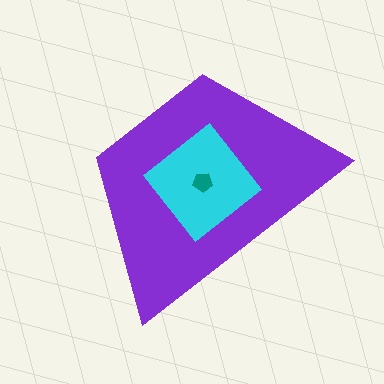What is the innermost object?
The teal pentagon.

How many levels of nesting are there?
3.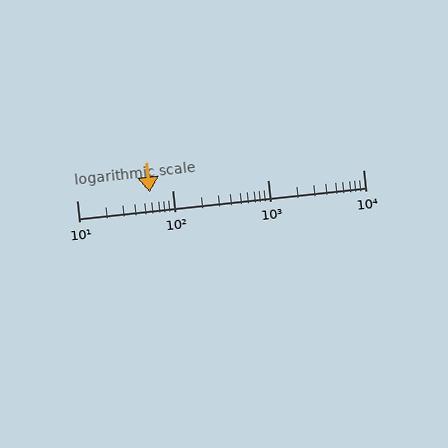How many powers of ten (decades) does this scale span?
The scale spans 3 decades, from 10 to 10000.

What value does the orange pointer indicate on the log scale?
The pointer indicates approximately 58.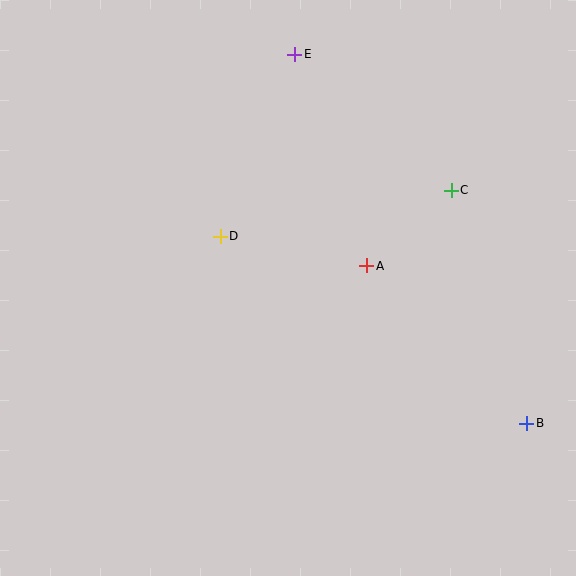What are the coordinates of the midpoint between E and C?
The midpoint between E and C is at (373, 122).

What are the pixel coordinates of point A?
Point A is at (367, 266).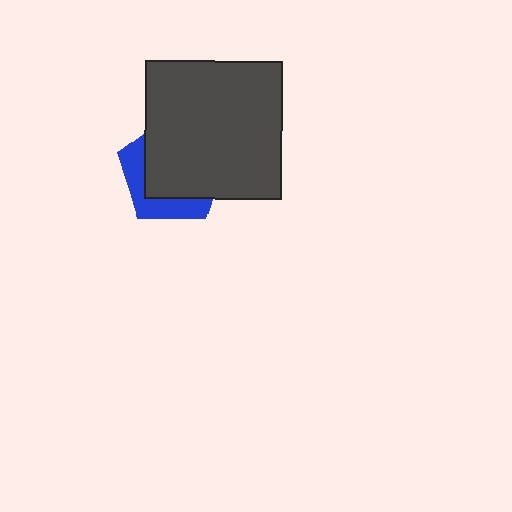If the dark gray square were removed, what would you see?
You would see the complete blue pentagon.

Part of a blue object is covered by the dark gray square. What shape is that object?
It is a pentagon.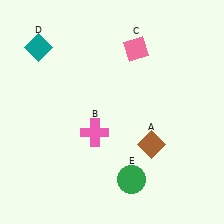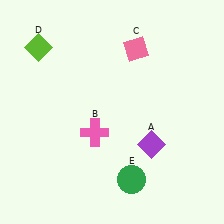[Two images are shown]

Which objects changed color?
A changed from brown to purple. D changed from teal to lime.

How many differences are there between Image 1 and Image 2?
There are 2 differences between the two images.